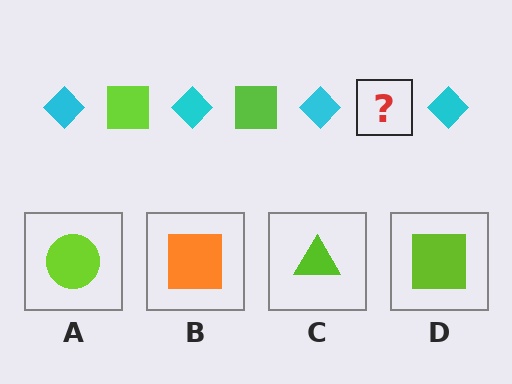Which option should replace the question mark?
Option D.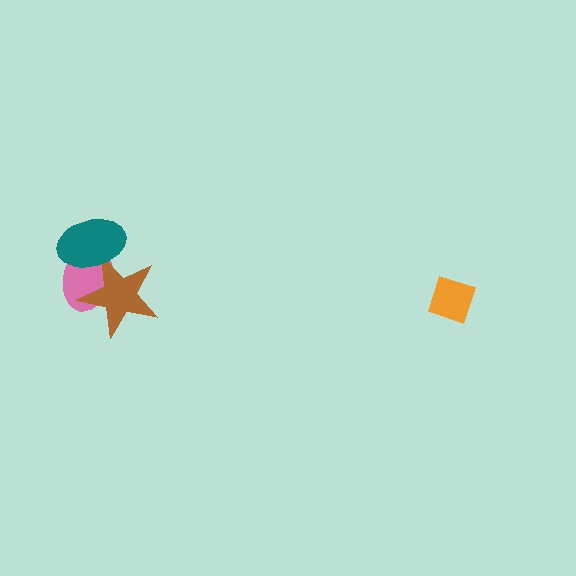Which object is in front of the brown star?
The teal ellipse is in front of the brown star.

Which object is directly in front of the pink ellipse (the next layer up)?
The brown star is directly in front of the pink ellipse.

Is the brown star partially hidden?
Yes, it is partially covered by another shape.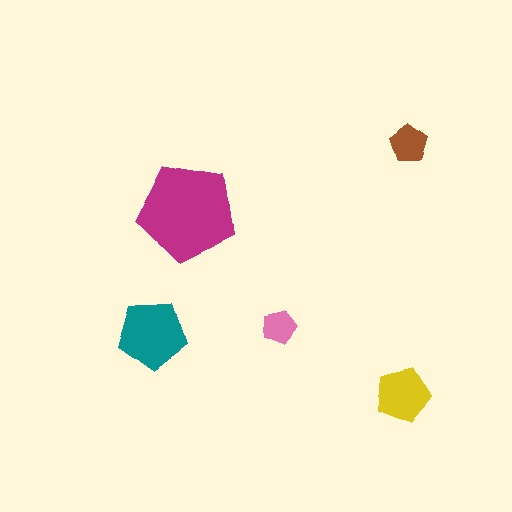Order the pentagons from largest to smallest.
the magenta one, the teal one, the yellow one, the brown one, the pink one.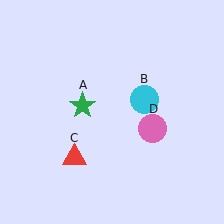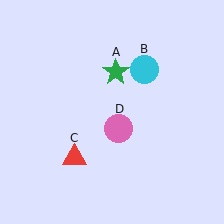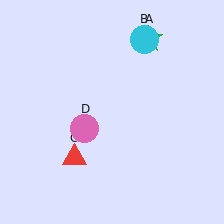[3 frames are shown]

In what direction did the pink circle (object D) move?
The pink circle (object D) moved left.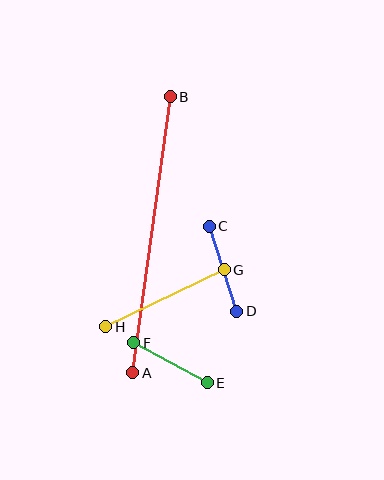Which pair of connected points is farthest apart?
Points A and B are farthest apart.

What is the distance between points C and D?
The distance is approximately 89 pixels.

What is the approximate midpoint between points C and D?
The midpoint is at approximately (223, 269) pixels.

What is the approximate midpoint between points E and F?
The midpoint is at approximately (170, 363) pixels.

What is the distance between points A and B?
The distance is approximately 279 pixels.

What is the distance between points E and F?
The distance is approximately 84 pixels.